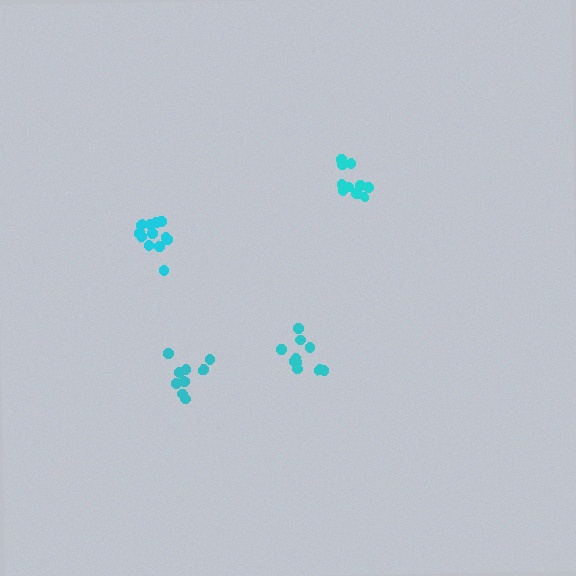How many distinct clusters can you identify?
There are 4 distinct clusters.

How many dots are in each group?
Group 1: 9 dots, Group 2: 12 dots, Group 3: 10 dots, Group 4: 10 dots (41 total).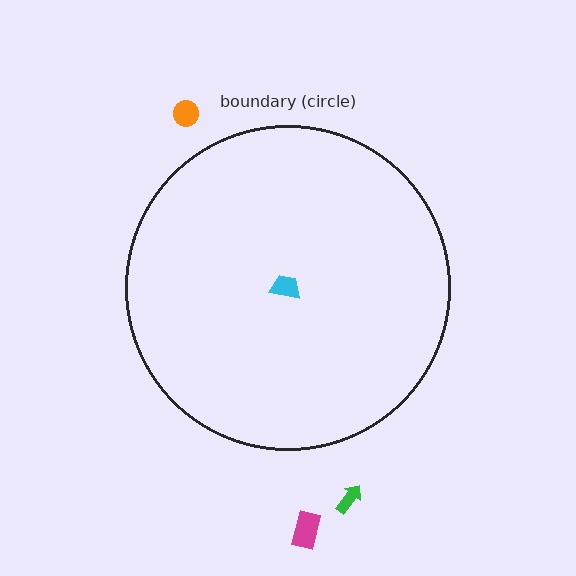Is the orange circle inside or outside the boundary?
Outside.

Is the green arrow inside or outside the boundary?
Outside.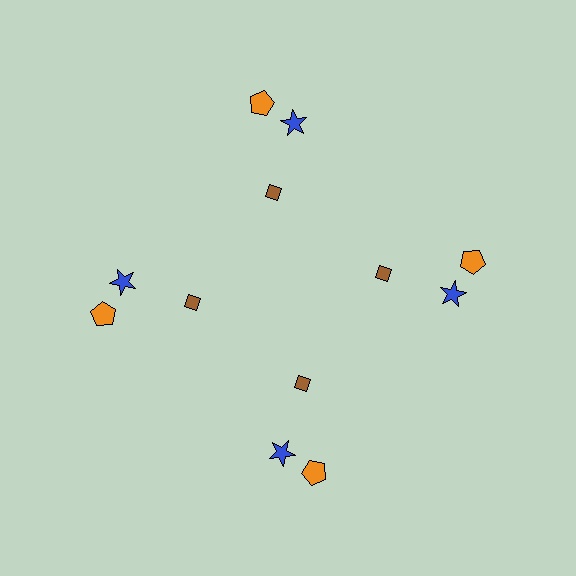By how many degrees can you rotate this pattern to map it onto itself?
The pattern maps onto itself every 90 degrees of rotation.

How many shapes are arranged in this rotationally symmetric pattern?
There are 12 shapes, arranged in 4 groups of 3.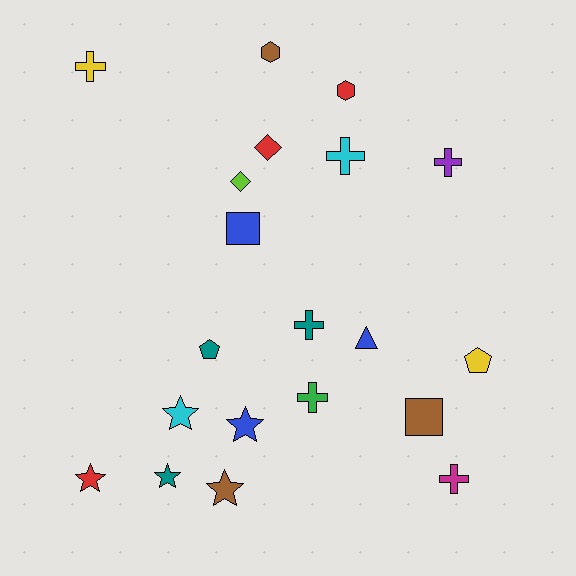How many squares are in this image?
There are 2 squares.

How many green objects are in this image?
There is 1 green object.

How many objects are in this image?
There are 20 objects.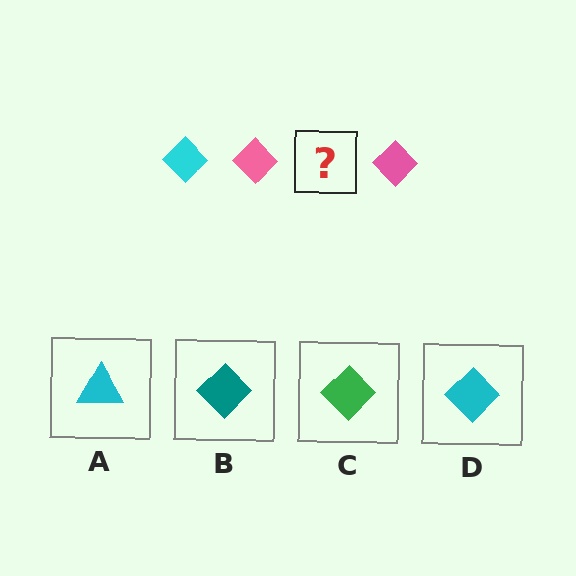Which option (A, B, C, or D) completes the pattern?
D.